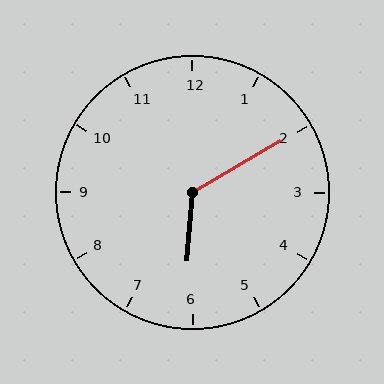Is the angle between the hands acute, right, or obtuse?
It is obtuse.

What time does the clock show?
6:10.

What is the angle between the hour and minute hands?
Approximately 125 degrees.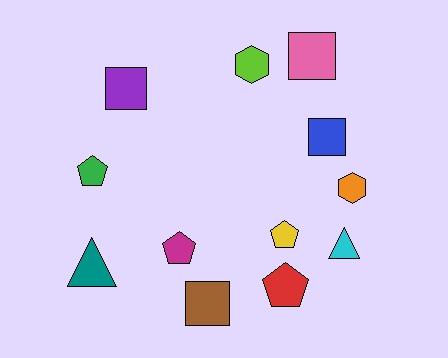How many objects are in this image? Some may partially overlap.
There are 12 objects.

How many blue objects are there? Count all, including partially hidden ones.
There is 1 blue object.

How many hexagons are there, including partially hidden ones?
There are 2 hexagons.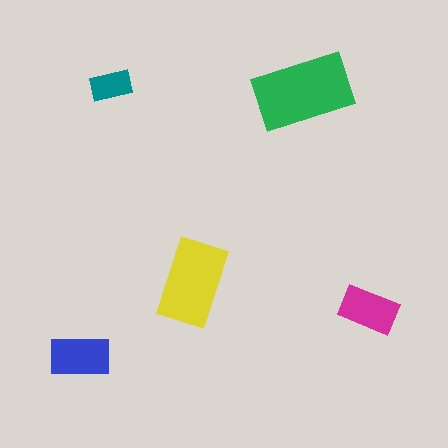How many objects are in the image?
There are 5 objects in the image.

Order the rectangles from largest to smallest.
the green one, the yellow one, the blue one, the magenta one, the teal one.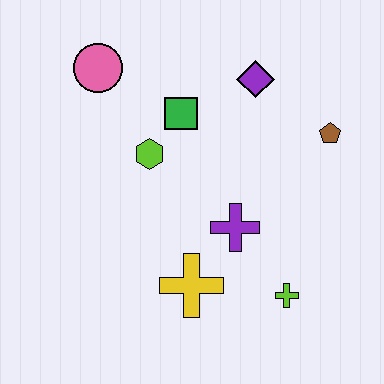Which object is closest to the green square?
The lime hexagon is closest to the green square.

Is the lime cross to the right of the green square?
Yes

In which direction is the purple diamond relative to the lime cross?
The purple diamond is above the lime cross.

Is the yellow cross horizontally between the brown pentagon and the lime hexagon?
Yes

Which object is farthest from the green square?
The lime cross is farthest from the green square.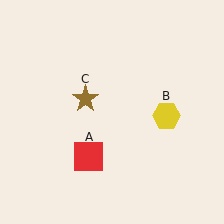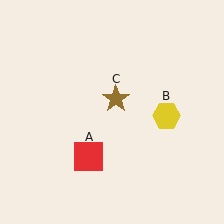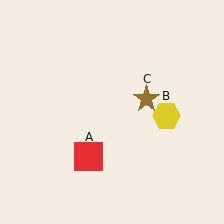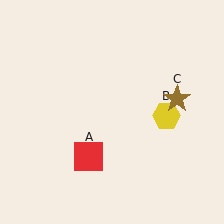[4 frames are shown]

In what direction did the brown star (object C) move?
The brown star (object C) moved right.